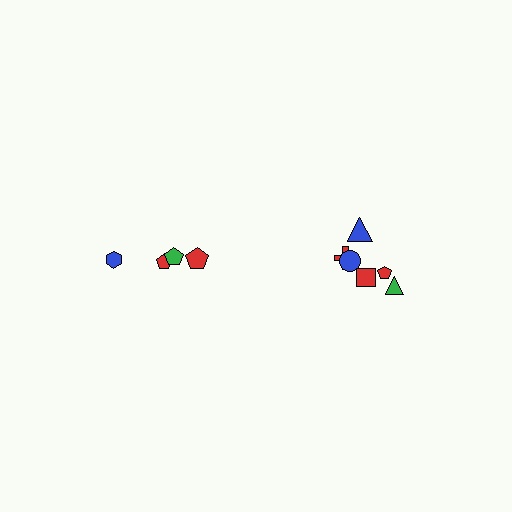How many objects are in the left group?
There are 4 objects.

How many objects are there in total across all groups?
There are 10 objects.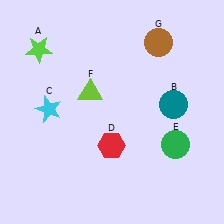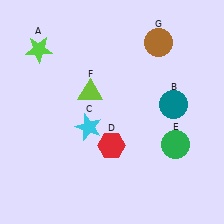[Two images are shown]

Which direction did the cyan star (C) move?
The cyan star (C) moved right.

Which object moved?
The cyan star (C) moved right.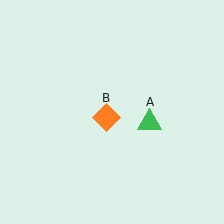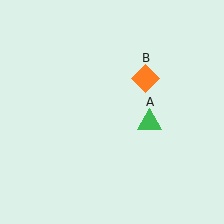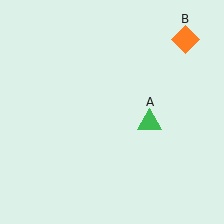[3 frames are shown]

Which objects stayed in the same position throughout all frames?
Green triangle (object A) remained stationary.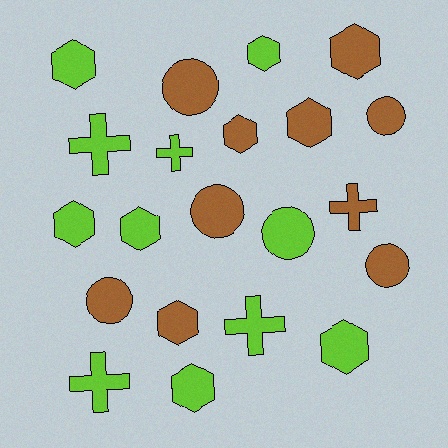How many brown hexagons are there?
There are 4 brown hexagons.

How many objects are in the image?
There are 21 objects.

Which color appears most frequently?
Lime, with 11 objects.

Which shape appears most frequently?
Hexagon, with 10 objects.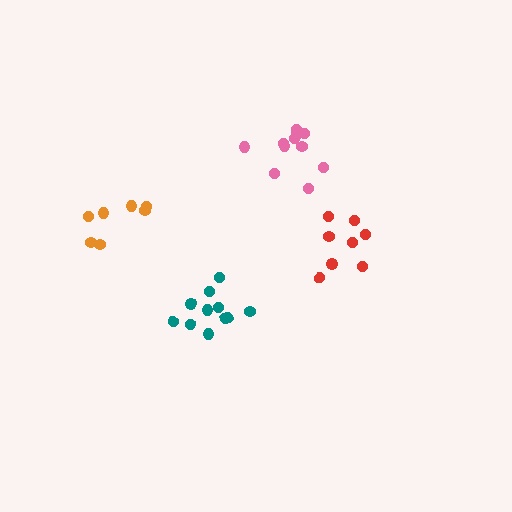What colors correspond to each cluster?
The clusters are colored: red, pink, teal, orange.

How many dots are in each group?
Group 1: 8 dots, Group 2: 11 dots, Group 3: 11 dots, Group 4: 7 dots (37 total).